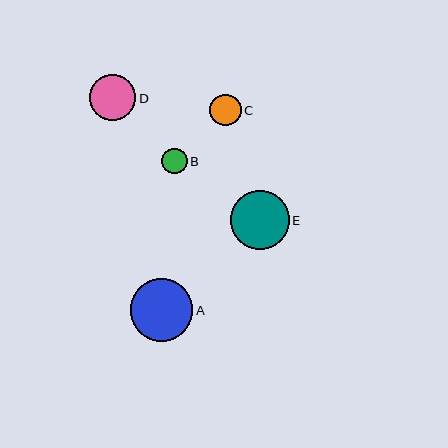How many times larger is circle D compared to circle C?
Circle D is approximately 1.5 times the size of circle C.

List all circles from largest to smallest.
From largest to smallest: A, E, D, C, B.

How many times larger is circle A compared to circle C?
Circle A is approximately 2.0 times the size of circle C.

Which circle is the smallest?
Circle B is the smallest with a size of approximately 26 pixels.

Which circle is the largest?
Circle A is the largest with a size of approximately 62 pixels.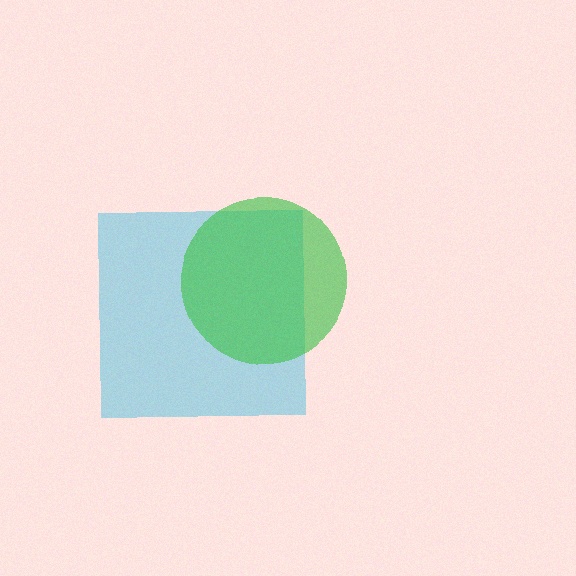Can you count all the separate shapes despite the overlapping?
Yes, there are 2 separate shapes.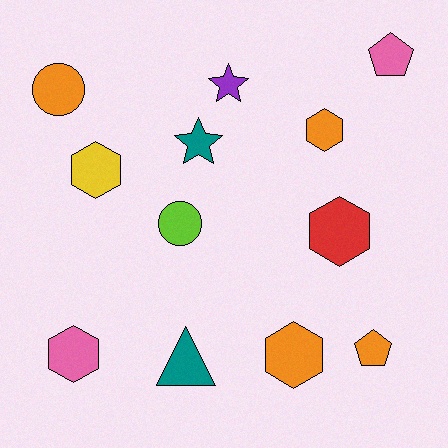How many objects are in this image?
There are 12 objects.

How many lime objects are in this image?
There is 1 lime object.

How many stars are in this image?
There are 2 stars.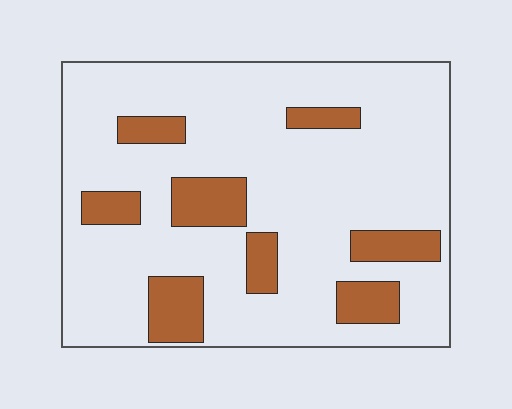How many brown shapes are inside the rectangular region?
8.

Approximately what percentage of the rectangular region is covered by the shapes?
Approximately 20%.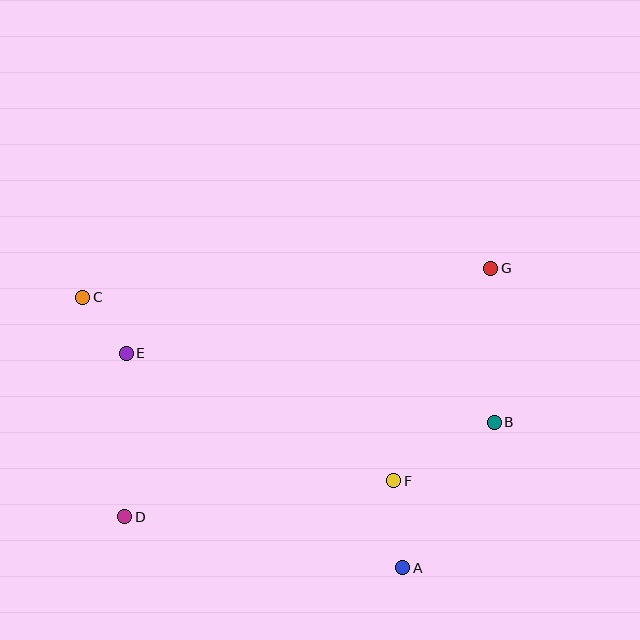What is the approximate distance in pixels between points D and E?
The distance between D and E is approximately 163 pixels.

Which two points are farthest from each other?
Points D and G are farthest from each other.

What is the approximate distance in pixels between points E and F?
The distance between E and F is approximately 296 pixels.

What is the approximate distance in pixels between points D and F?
The distance between D and F is approximately 271 pixels.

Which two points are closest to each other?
Points C and E are closest to each other.